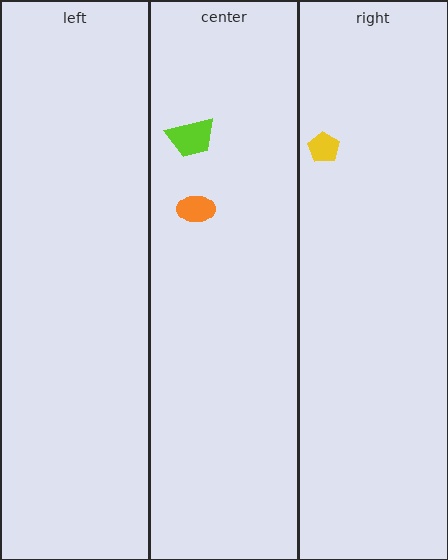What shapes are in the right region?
The yellow pentagon.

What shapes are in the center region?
The orange ellipse, the lime trapezoid.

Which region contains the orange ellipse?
The center region.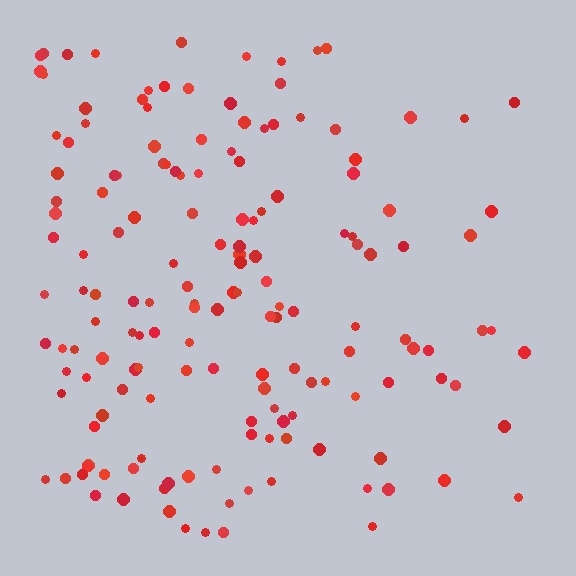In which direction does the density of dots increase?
From right to left, with the left side densest.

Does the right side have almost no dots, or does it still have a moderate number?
Still a moderate number, just noticeably fewer than the left.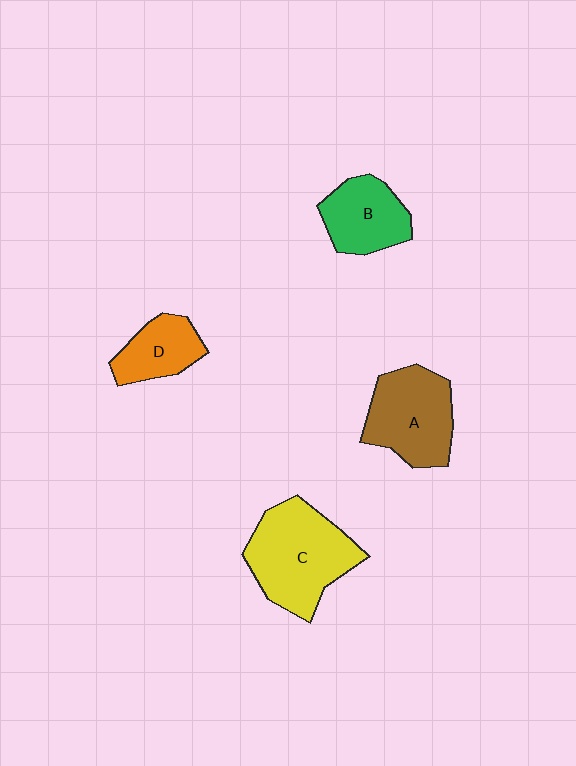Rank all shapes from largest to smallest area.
From largest to smallest: C (yellow), A (brown), B (green), D (orange).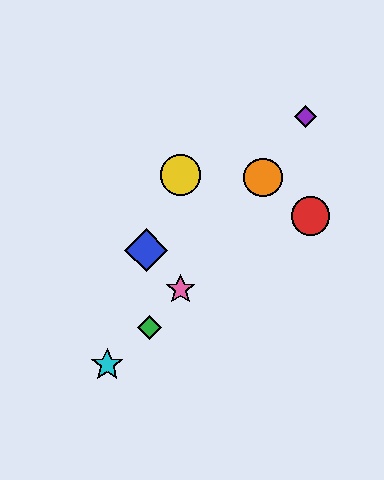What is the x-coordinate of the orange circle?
The orange circle is at x≈263.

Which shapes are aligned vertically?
The yellow circle, the pink star are aligned vertically.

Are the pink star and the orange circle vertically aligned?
No, the pink star is at x≈181 and the orange circle is at x≈263.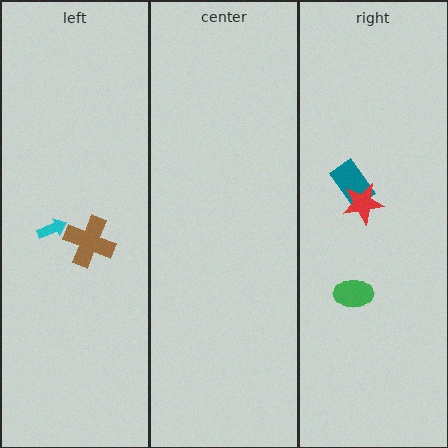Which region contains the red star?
The right region.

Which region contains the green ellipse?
The right region.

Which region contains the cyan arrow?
The left region.